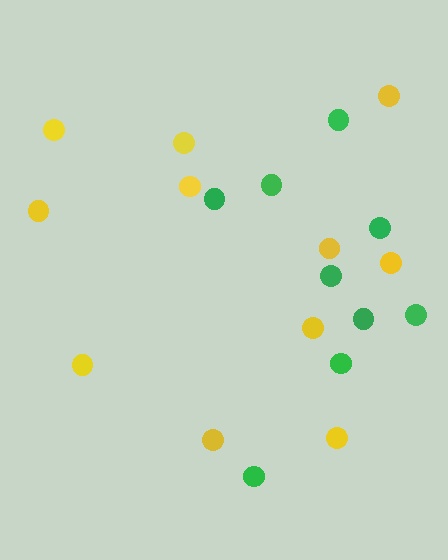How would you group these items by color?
There are 2 groups: one group of yellow circles (11) and one group of green circles (9).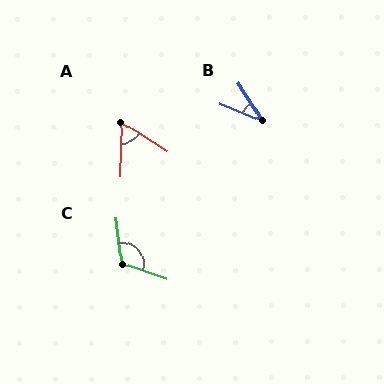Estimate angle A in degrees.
Approximately 58 degrees.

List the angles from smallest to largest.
B (35°), A (58°), C (116°).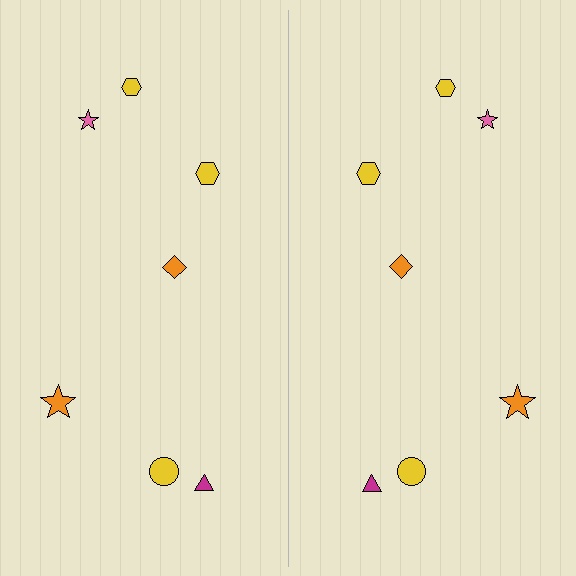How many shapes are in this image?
There are 14 shapes in this image.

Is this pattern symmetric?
Yes, this pattern has bilateral (reflection) symmetry.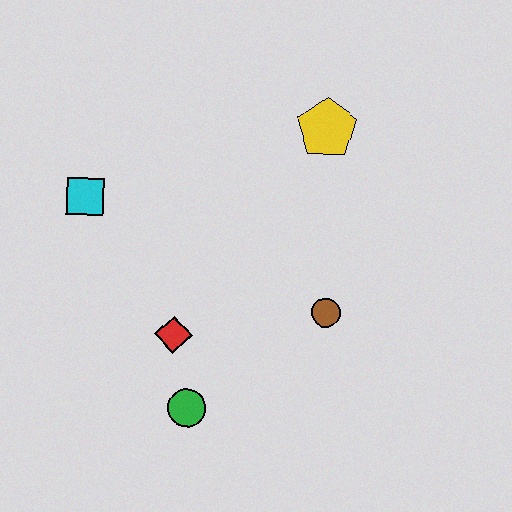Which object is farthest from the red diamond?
The yellow pentagon is farthest from the red diamond.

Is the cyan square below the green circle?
No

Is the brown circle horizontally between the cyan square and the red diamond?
No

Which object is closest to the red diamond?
The green circle is closest to the red diamond.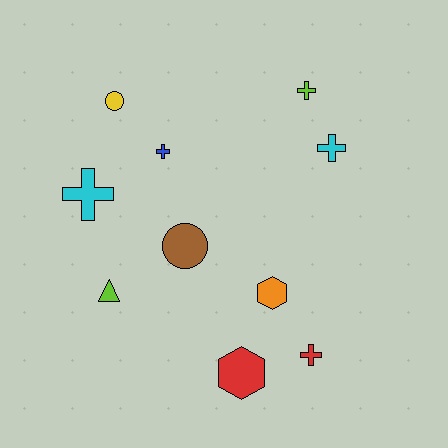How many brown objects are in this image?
There is 1 brown object.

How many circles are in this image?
There are 2 circles.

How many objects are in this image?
There are 10 objects.